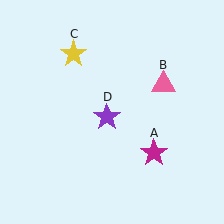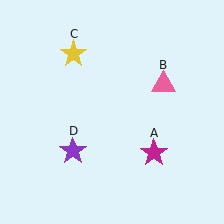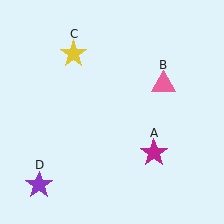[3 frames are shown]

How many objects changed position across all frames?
1 object changed position: purple star (object D).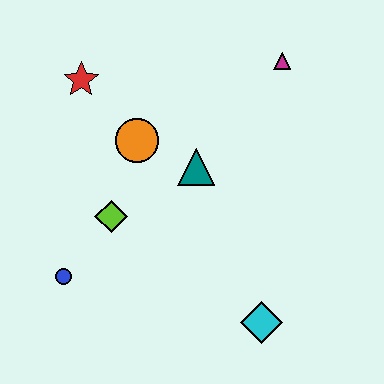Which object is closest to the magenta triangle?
The teal triangle is closest to the magenta triangle.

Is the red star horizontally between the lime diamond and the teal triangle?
No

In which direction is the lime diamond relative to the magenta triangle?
The lime diamond is to the left of the magenta triangle.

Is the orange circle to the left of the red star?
No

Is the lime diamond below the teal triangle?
Yes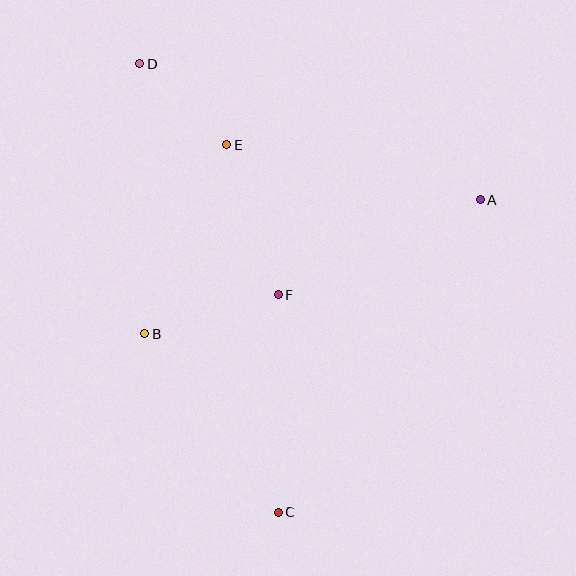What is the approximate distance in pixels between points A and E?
The distance between A and E is approximately 259 pixels.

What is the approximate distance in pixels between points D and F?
The distance between D and F is approximately 269 pixels.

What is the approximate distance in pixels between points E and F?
The distance between E and F is approximately 159 pixels.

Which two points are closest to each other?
Points D and E are closest to each other.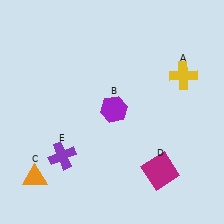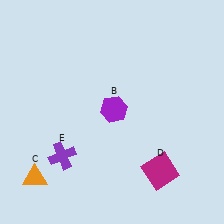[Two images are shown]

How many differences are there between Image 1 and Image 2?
There is 1 difference between the two images.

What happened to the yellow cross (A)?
The yellow cross (A) was removed in Image 2. It was in the top-right area of Image 1.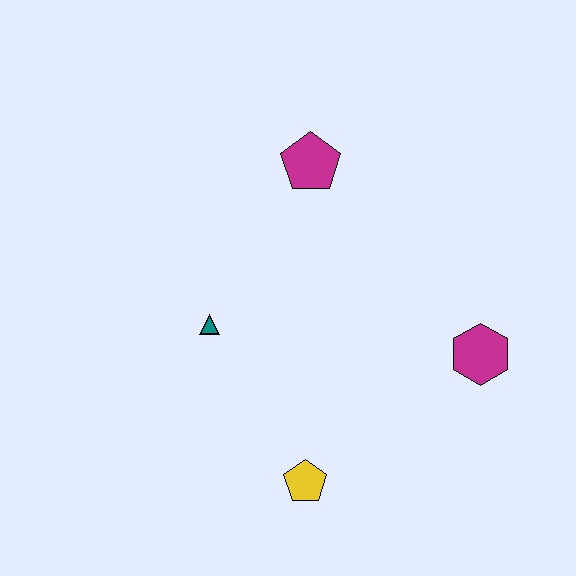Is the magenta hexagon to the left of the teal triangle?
No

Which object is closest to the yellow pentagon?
The teal triangle is closest to the yellow pentagon.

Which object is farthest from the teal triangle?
The magenta hexagon is farthest from the teal triangle.